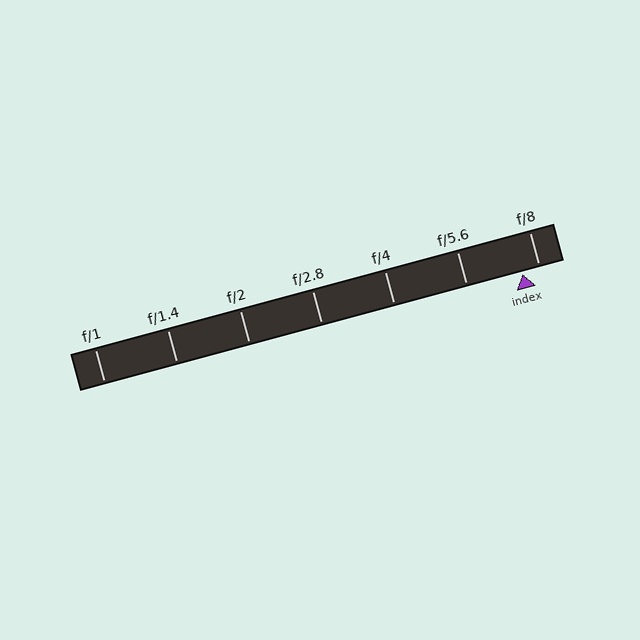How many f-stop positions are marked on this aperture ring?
There are 7 f-stop positions marked.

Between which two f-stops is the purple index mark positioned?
The index mark is between f/5.6 and f/8.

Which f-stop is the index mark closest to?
The index mark is closest to f/8.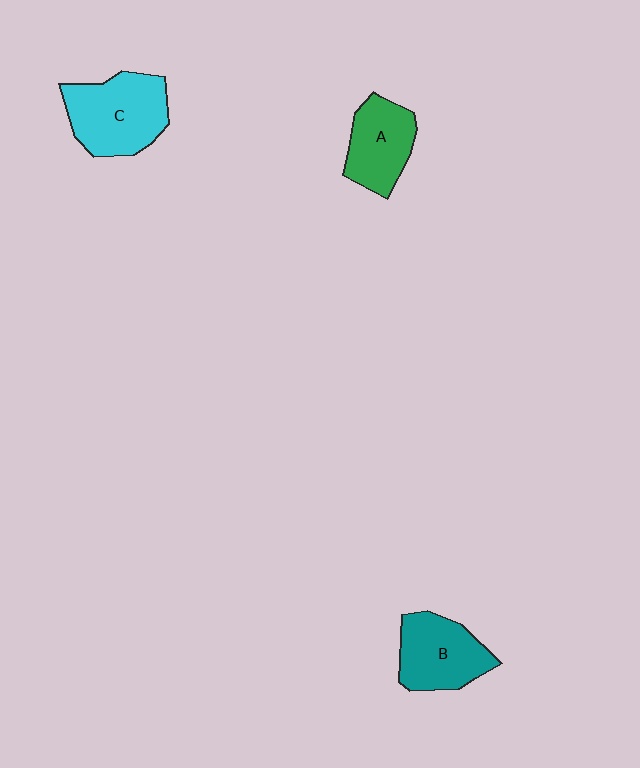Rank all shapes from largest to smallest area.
From largest to smallest: C (cyan), B (teal), A (green).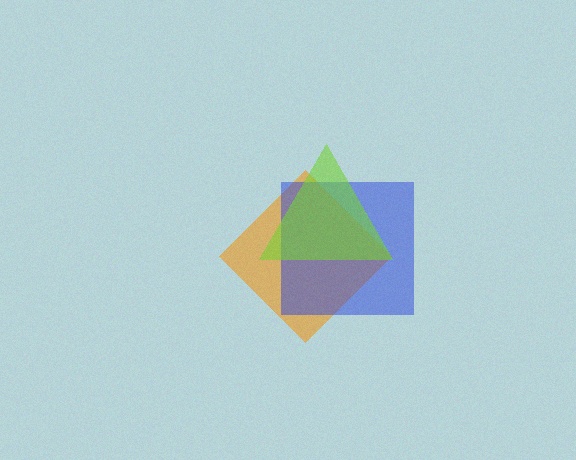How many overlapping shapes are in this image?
There are 3 overlapping shapes in the image.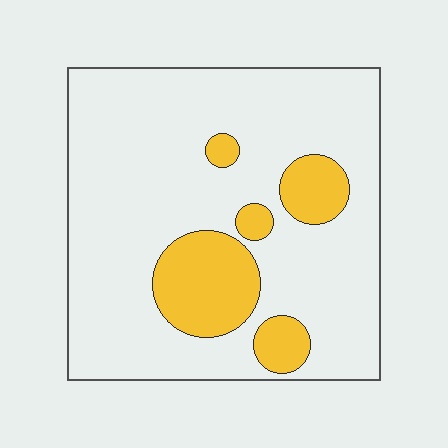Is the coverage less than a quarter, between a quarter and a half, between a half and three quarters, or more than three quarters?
Less than a quarter.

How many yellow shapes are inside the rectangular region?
5.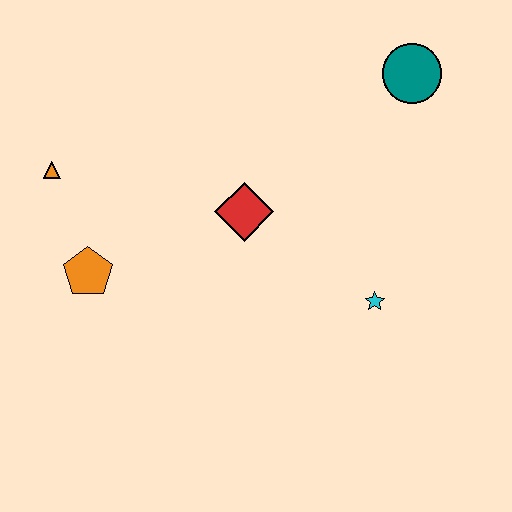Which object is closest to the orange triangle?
The orange pentagon is closest to the orange triangle.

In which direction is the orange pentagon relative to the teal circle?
The orange pentagon is to the left of the teal circle.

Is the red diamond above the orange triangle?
No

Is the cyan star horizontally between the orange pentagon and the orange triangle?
No